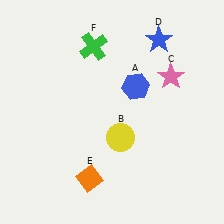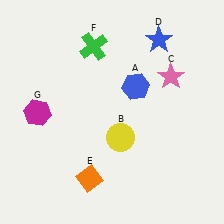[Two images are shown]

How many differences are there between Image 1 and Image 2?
There is 1 difference between the two images.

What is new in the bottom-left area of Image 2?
A magenta hexagon (G) was added in the bottom-left area of Image 2.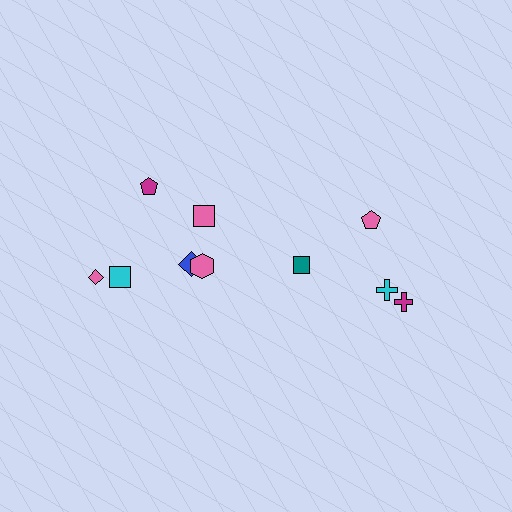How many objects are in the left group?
There are 6 objects.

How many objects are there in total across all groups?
There are 10 objects.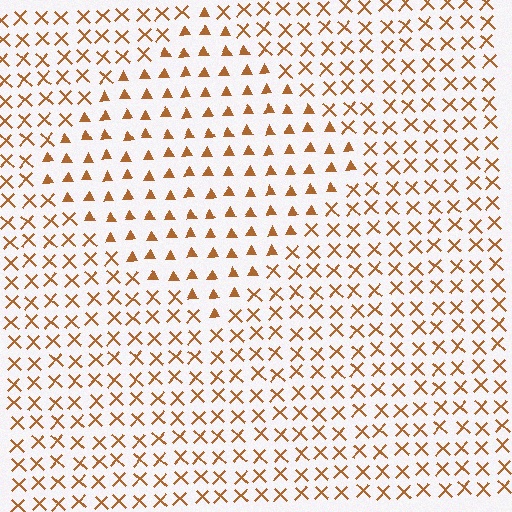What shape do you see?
I see a diamond.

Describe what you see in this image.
The image is filled with small brown elements arranged in a uniform grid. A diamond-shaped region contains triangles, while the surrounding area contains X marks. The boundary is defined purely by the change in element shape.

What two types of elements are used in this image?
The image uses triangles inside the diamond region and X marks outside it.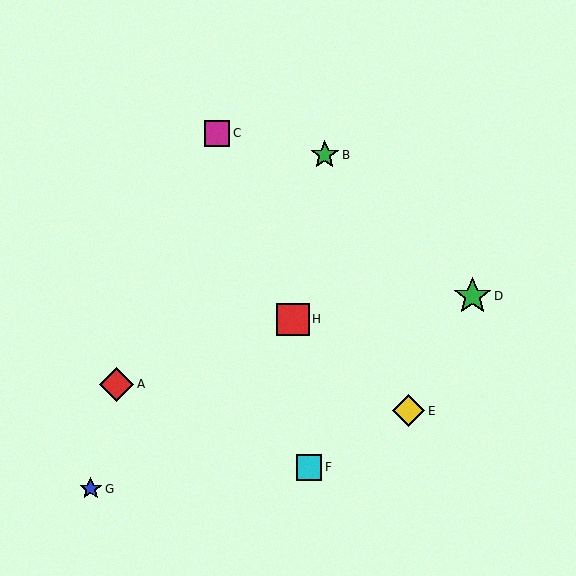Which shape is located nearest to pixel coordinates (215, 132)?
The magenta square (labeled C) at (217, 133) is nearest to that location.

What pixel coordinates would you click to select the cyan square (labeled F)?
Click at (309, 467) to select the cyan square F.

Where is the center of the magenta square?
The center of the magenta square is at (217, 133).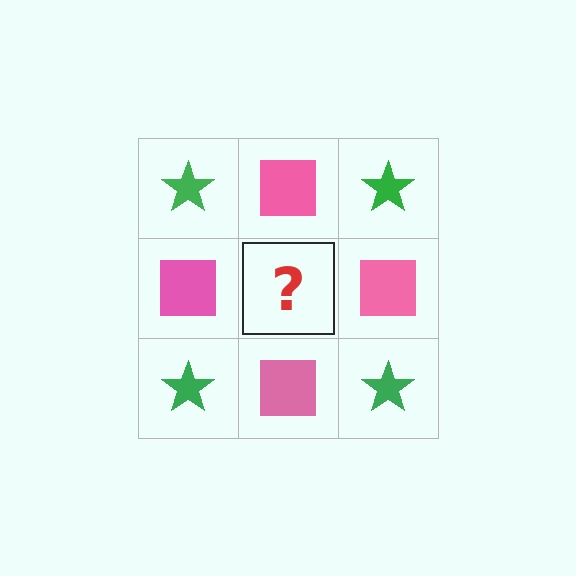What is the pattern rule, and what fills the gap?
The rule is that it alternates green star and pink square in a checkerboard pattern. The gap should be filled with a green star.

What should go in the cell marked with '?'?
The missing cell should contain a green star.